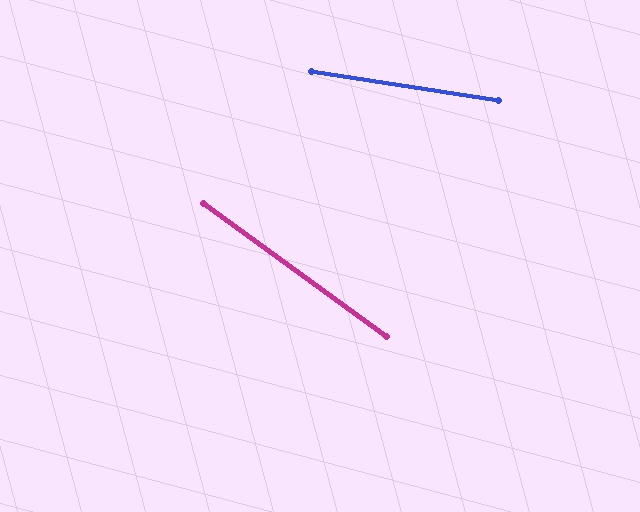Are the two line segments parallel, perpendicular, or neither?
Neither parallel nor perpendicular — they differ by about 27°.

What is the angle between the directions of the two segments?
Approximately 27 degrees.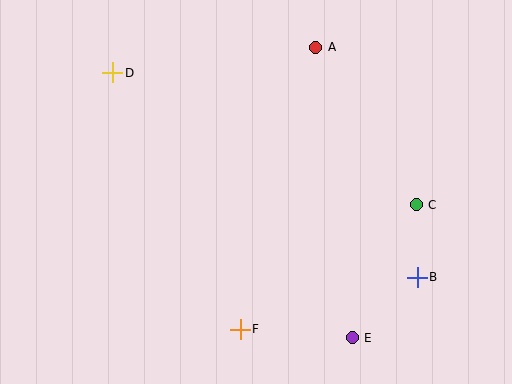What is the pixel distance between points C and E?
The distance between C and E is 147 pixels.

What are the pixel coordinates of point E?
Point E is at (352, 338).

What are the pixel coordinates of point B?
Point B is at (417, 277).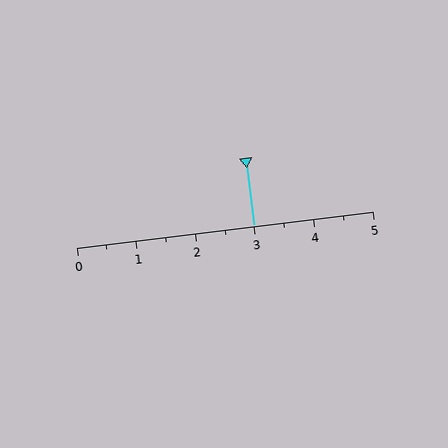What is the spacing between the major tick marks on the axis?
The major ticks are spaced 1 apart.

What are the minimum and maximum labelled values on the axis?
The axis runs from 0 to 5.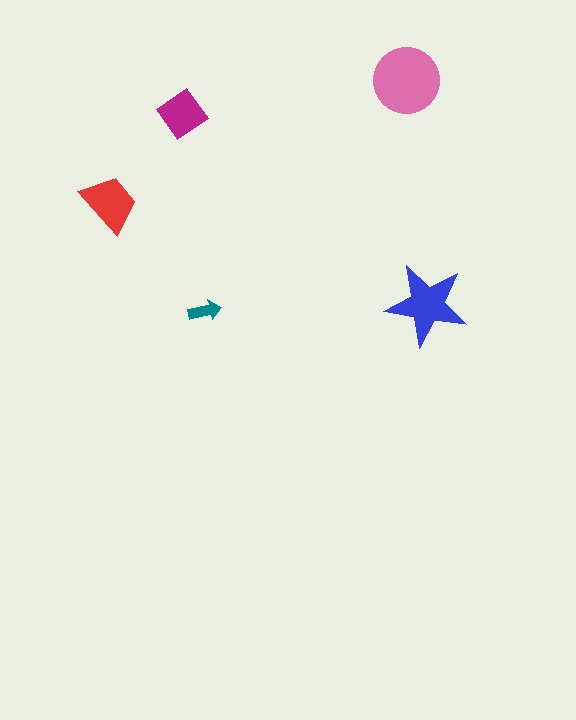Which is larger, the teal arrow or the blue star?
The blue star.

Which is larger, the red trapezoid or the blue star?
The blue star.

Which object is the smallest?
The teal arrow.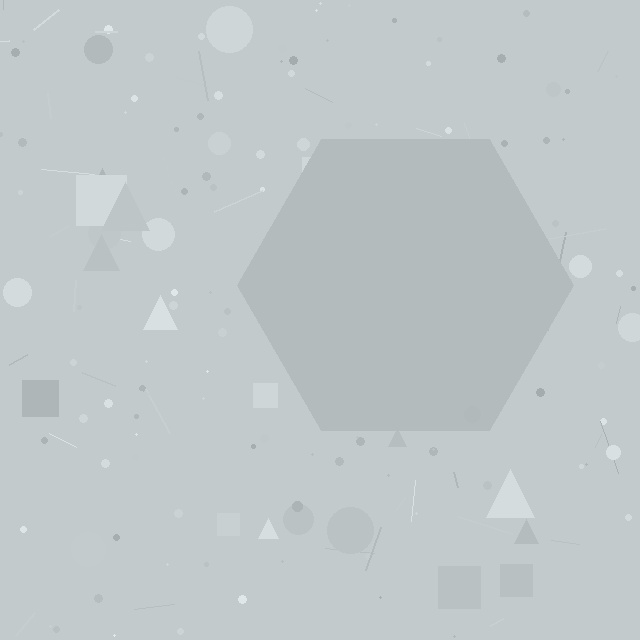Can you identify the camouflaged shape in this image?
The camouflaged shape is a hexagon.